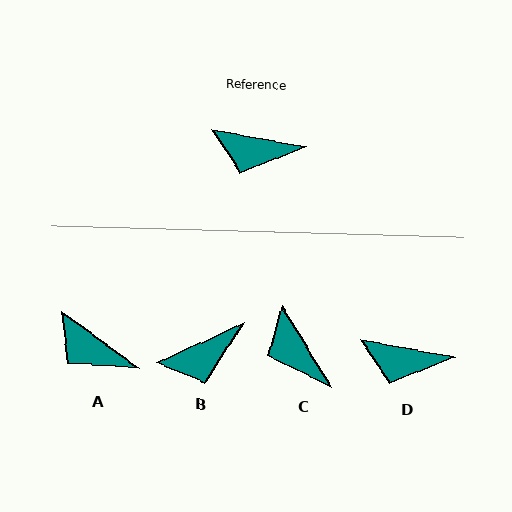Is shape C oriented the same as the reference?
No, it is off by about 48 degrees.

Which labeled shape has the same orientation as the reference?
D.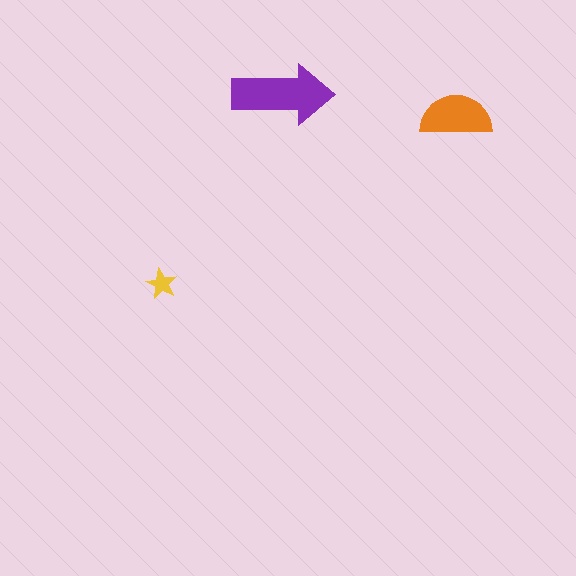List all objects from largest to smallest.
The purple arrow, the orange semicircle, the yellow star.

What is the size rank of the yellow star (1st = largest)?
3rd.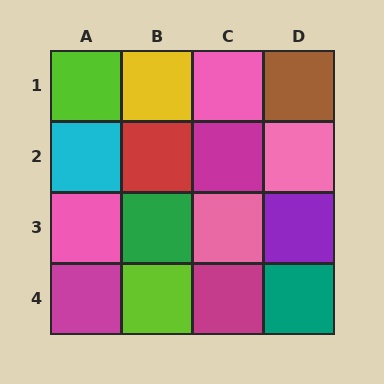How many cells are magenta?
3 cells are magenta.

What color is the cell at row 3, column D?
Purple.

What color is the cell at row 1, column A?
Lime.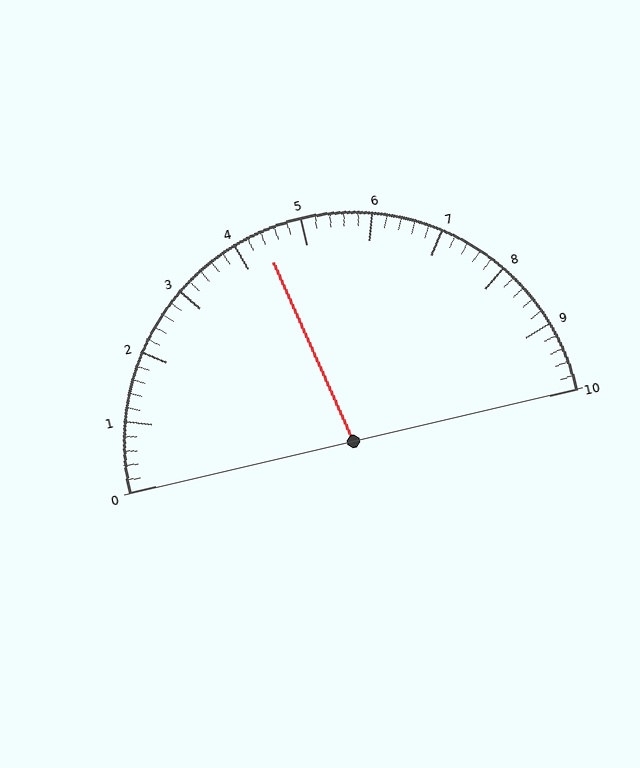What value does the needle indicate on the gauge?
The needle indicates approximately 4.4.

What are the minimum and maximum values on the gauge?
The gauge ranges from 0 to 10.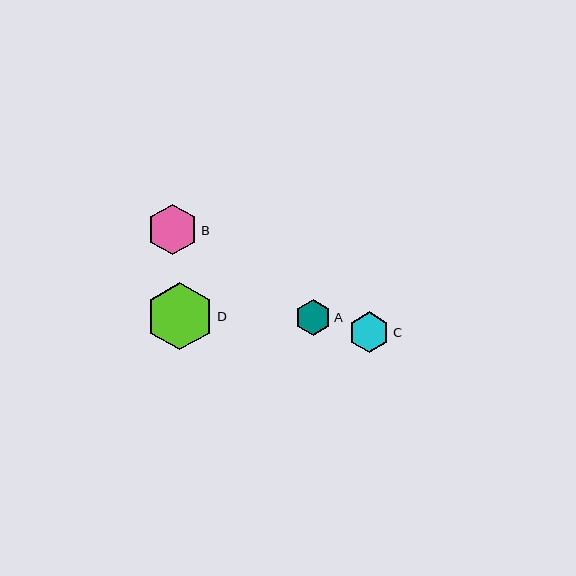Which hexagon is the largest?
Hexagon D is the largest with a size of approximately 67 pixels.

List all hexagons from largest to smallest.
From largest to smallest: D, B, C, A.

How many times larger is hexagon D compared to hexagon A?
Hexagon D is approximately 1.9 times the size of hexagon A.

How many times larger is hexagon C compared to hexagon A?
Hexagon C is approximately 1.1 times the size of hexagon A.